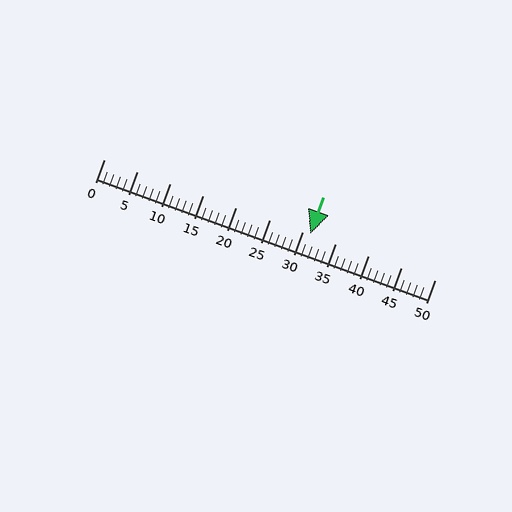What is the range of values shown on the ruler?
The ruler shows values from 0 to 50.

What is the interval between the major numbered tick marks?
The major tick marks are spaced 5 units apart.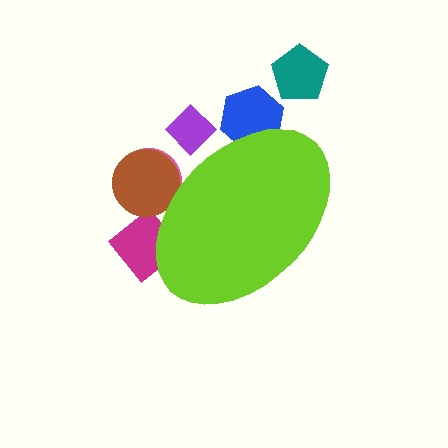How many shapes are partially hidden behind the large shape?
5 shapes are partially hidden.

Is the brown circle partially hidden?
Yes, the brown circle is partially hidden behind the lime ellipse.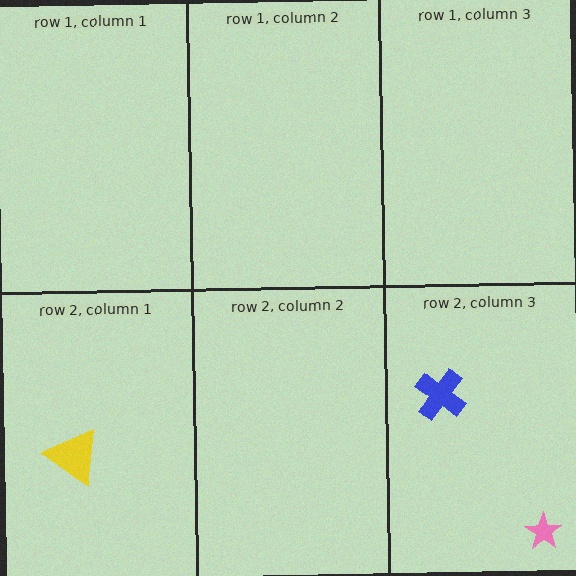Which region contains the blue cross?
The row 2, column 3 region.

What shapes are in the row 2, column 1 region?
The yellow triangle.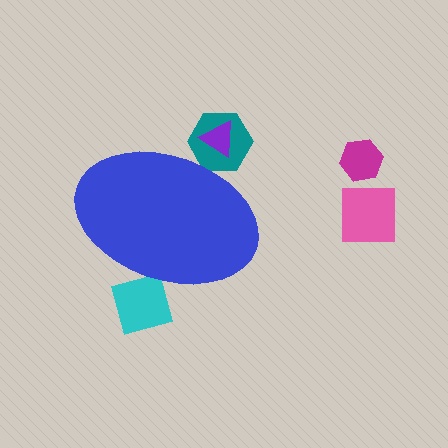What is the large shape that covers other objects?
A blue ellipse.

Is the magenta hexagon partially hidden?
No, the magenta hexagon is fully visible.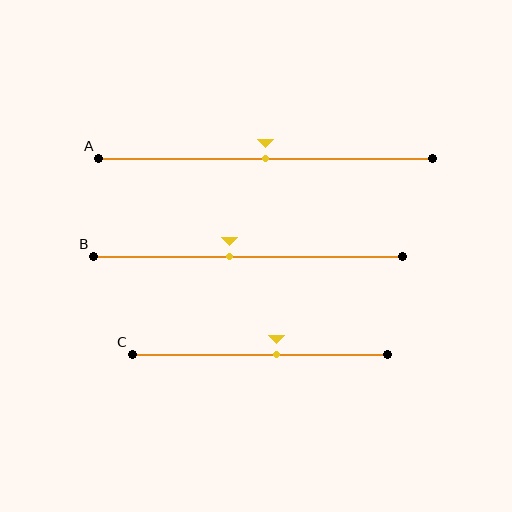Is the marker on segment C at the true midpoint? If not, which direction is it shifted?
No, the marker on segment C is shifted to the right by about 7% of the segment length.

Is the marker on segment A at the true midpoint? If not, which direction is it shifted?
Yes, the marker on segment A is at the true midpoint.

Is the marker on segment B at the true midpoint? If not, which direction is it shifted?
No, the marker on segment B is shifted to the left by about 6% of the segment length.